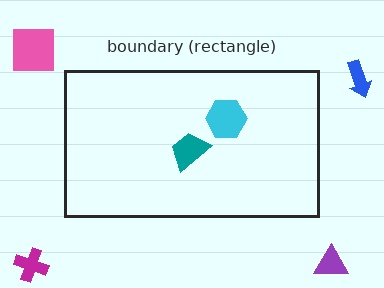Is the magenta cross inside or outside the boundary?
Outside.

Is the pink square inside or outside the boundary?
Outside.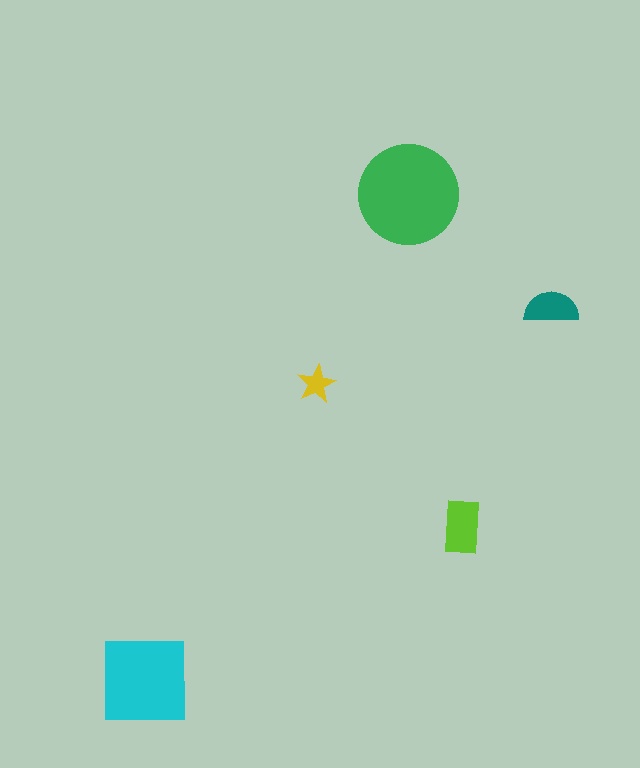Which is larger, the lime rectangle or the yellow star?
The lime rectangle.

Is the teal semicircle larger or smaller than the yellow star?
Larger.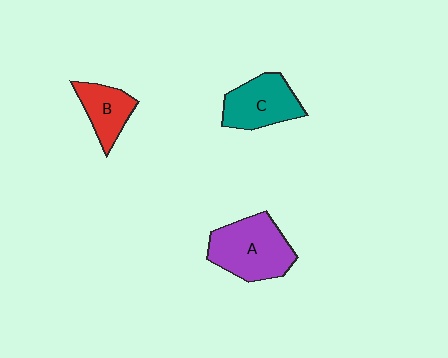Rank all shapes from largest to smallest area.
From largest to smallest: A (purple), C (teal), B (red).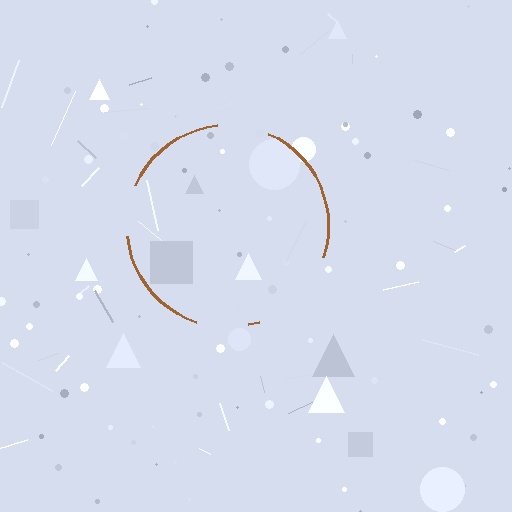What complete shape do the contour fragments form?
The contour fragments form a circle.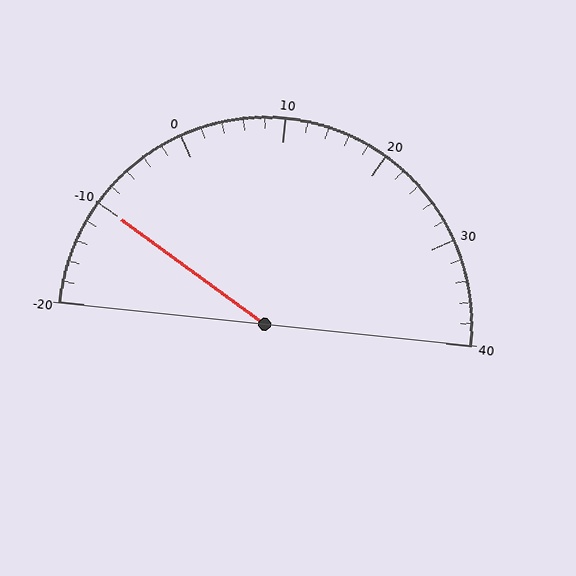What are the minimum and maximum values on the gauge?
The gauge ranges from -20 to 40.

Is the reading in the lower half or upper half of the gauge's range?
The reading is in the lower half of the range (-20 to 40).